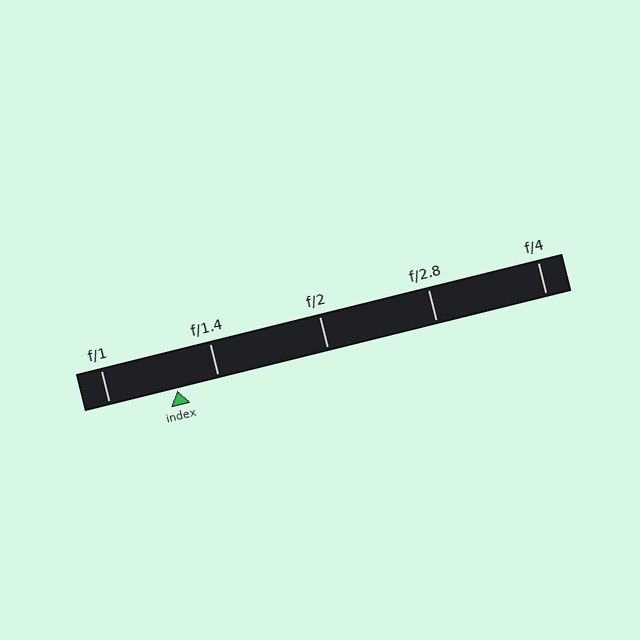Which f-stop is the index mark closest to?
The index mark is closest to f/1.4.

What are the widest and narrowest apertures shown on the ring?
The widest aperture shown is f/1 and the narrowest is f/4.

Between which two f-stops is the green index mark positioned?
The index mark is between f/1 and f/1.4.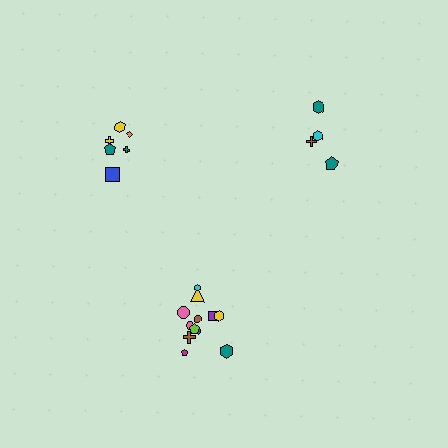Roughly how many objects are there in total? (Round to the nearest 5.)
Roughly 20 objects in total.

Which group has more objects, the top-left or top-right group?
The top-left group.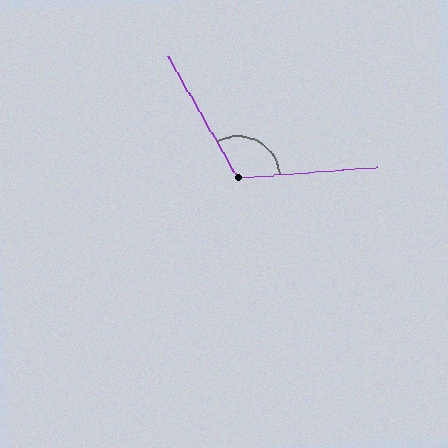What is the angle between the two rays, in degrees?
Approximately 115 degrees.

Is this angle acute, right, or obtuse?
It is obtuse.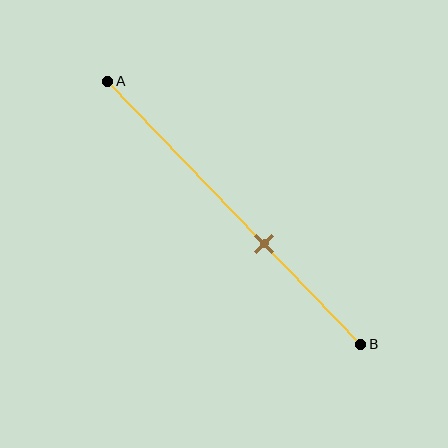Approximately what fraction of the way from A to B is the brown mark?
The brown mark is approximately 60% of the way from A to B.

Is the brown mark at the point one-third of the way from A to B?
No, the mark is at about 60% from A, not at the 33% one-third point.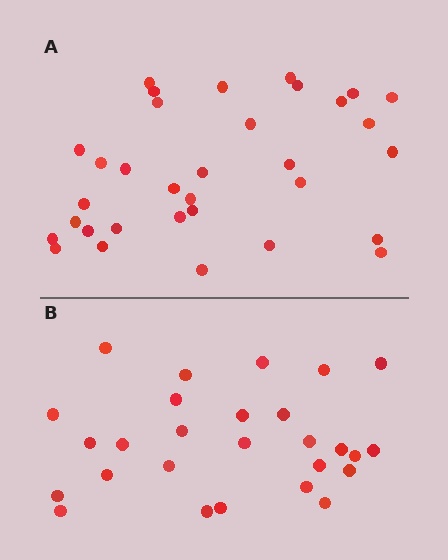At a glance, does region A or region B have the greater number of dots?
Region A (the top region) has more dots.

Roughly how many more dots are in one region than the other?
Region A has about 6 more dots than region B.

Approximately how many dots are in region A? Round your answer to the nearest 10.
About 30 dots. (The exact count is 33, which rounds to 30.)